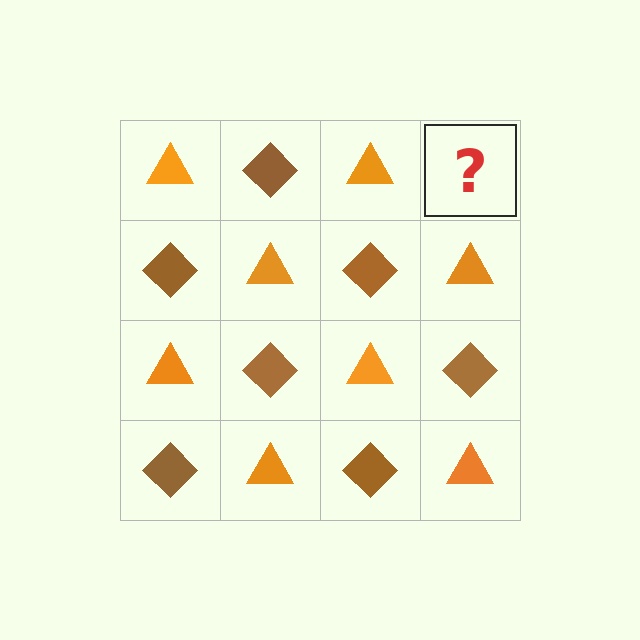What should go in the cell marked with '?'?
The missing cell should contain a brown diamond.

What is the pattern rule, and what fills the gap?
The rule is that it alternates orange triangle and brown diamond in a checkerboard pattern. The gap should be filled with a brown diamond.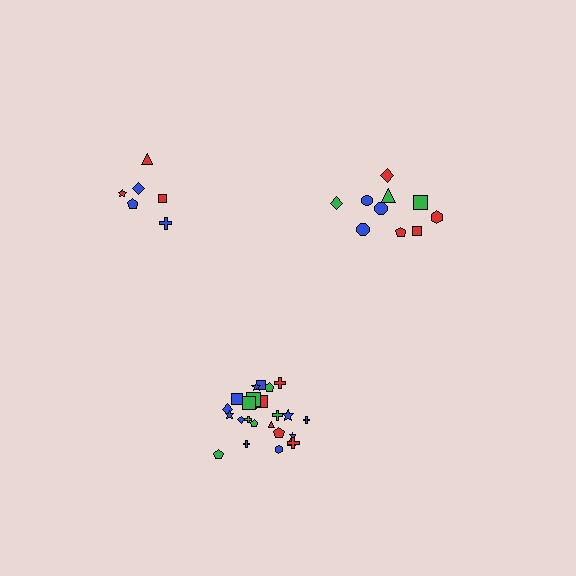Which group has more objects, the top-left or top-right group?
The top-right group.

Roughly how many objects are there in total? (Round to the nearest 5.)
Roughly 40 objects in total.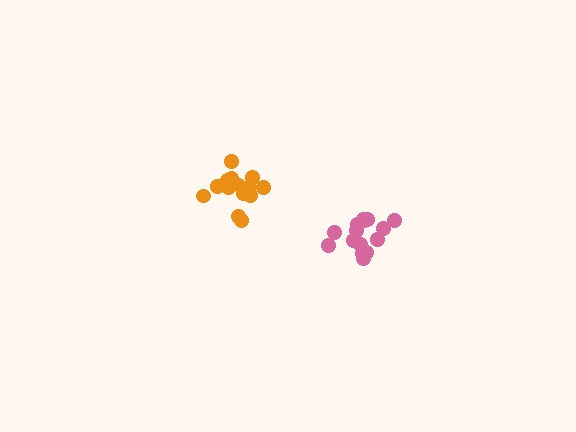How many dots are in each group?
Group 1: 14 dots, Group 2: 16 dots (30 total).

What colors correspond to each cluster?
The clusters are colored: orange, pink.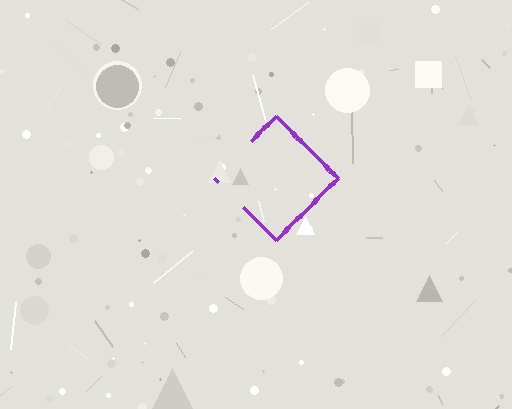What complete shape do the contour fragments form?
The contour fragments form a diamond.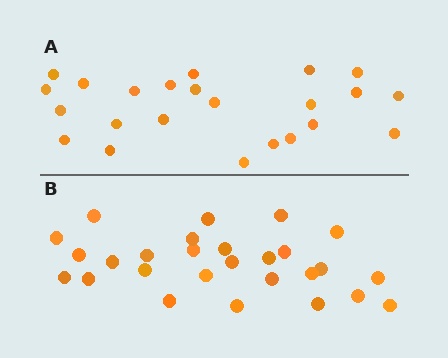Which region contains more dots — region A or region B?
Region B (the bottom region) has more dots.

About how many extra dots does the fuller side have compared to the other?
Region B has about 4 more dots than region A.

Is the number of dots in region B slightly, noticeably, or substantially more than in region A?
Region B has only slightly more — the two regions are fairly close. The ratio is roughly 1.2 to 1.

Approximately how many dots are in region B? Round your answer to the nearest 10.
About 30 dots. (The exact count is 27, which rounds to 30.)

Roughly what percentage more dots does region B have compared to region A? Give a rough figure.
About 15% more.